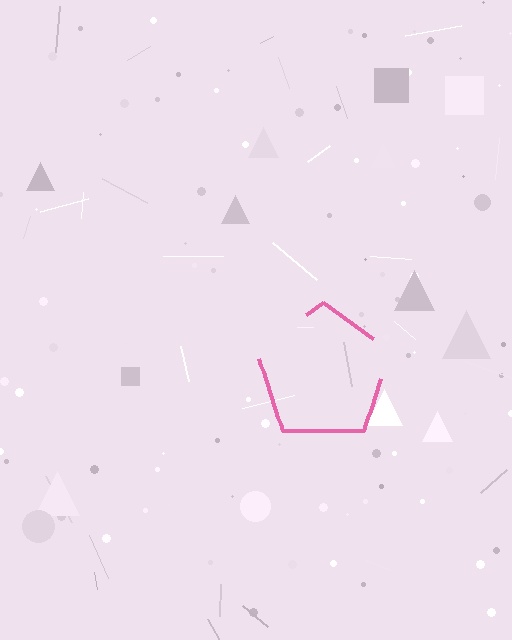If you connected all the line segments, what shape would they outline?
They would outline a pentagon.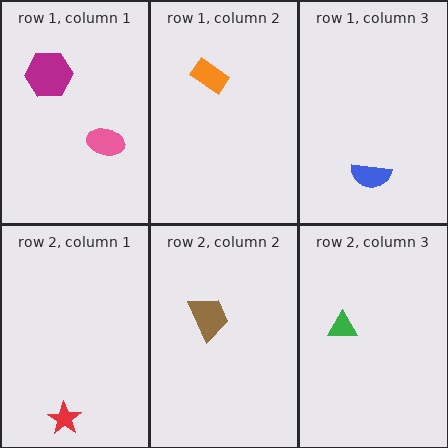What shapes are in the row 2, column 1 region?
The red star.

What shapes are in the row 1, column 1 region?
The pink ellipse, the magenta hexagon.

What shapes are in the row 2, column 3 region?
The green triangle.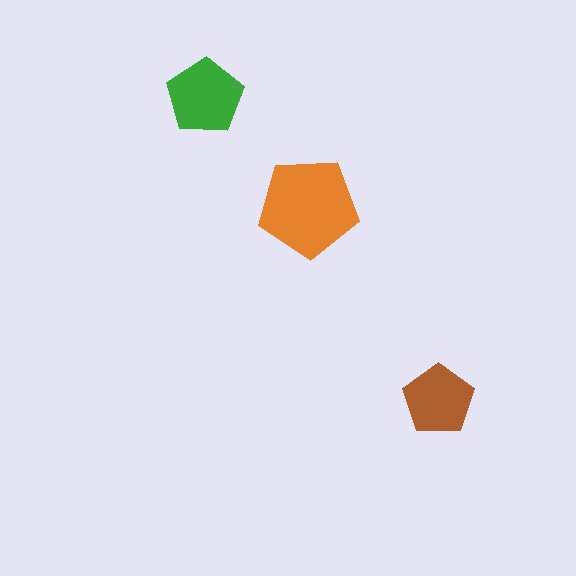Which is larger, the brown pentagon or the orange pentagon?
The orange one.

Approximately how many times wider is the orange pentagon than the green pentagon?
About 1.5 times wider.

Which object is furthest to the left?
The green pentagon is leftmost.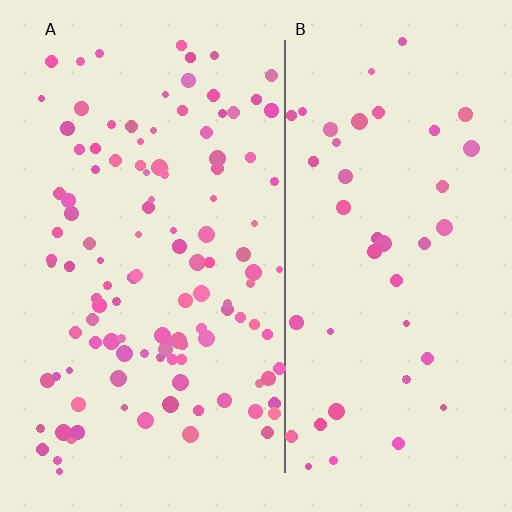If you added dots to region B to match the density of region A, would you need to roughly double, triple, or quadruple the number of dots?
Approximately triple.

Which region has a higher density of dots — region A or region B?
A (the left).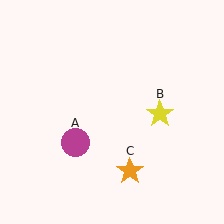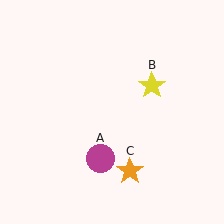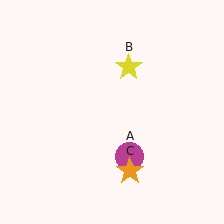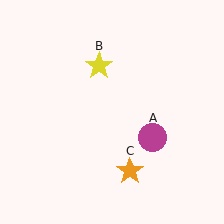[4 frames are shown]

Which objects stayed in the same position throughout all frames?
Orange star (object C) remained stationary.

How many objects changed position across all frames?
2 objects changed position: magenta circle (object A), yellow star (object B).